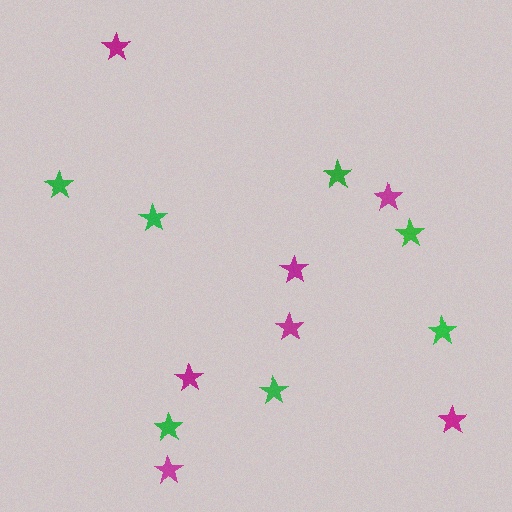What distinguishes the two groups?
There are 2 groups: one group of magenta stars (7) and one group of green stars (7).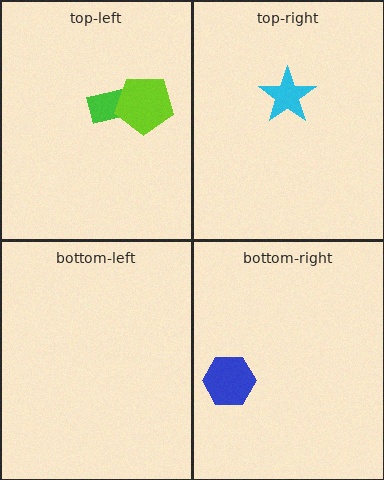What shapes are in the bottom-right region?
The blue hexagon.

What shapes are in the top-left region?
The green rectangle, the lime pentagon.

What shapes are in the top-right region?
The cyan star.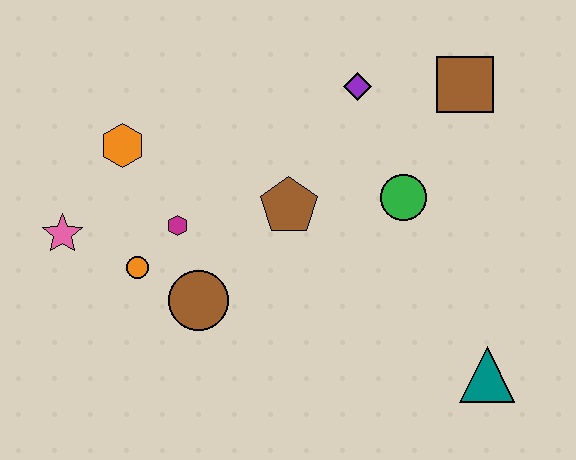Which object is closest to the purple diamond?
The brown square is closest to the purple diamond.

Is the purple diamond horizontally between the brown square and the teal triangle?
No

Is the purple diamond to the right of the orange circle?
Yes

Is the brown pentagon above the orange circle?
Yes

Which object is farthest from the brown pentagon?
The teal triangle is farthest from the brown pentagon.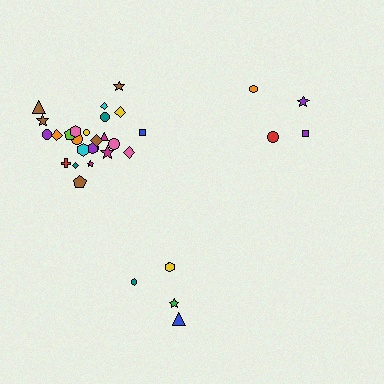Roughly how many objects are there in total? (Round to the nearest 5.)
Roughly 35 objects in total.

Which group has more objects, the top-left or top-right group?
The top-left group.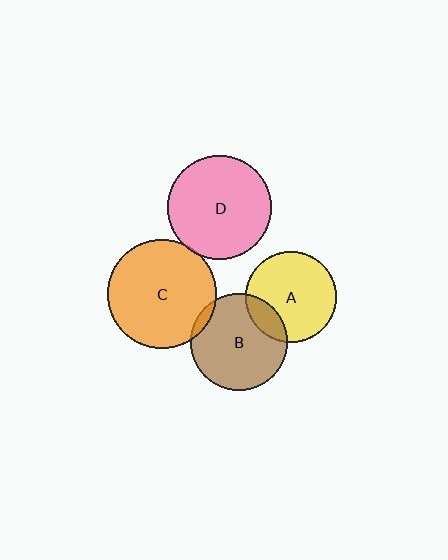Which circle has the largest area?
Circle C (orange).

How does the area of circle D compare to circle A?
Approximately 1.3 times.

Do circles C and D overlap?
Yes.